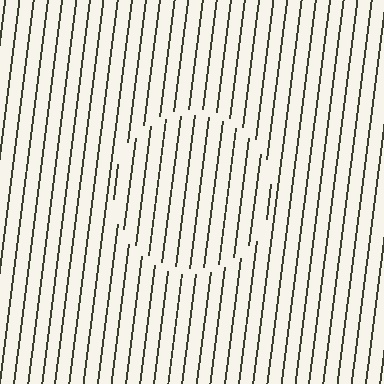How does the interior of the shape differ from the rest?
The interior of the shape contains the same grating, shifted by half a period — the contour is defined by the phase discontinuity where line-ends from the inner and outer gratings abut.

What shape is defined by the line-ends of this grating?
An illusory circle. The interior of the shape contains the same grating, shifted by half a period — the contour is defined by the phase discontinuity where line-ends from the inner and outer gratings abut.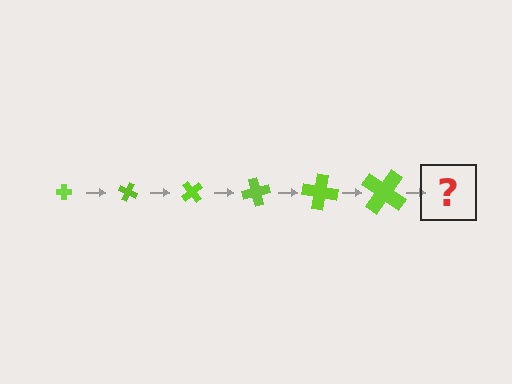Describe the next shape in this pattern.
It should be a cross, larger than the previous one and rotated 150 degrees from the start.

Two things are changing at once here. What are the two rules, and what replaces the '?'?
The two rules are that the cross grows larger each step and it rotates 25 degrees each step. The '?' should be a cross, larger than the previous one and rotated 150 degrees from the start.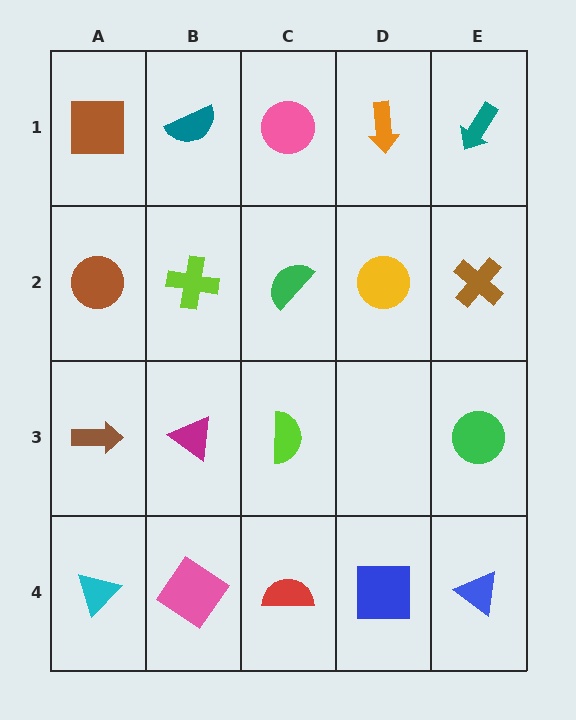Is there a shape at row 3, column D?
No, that cell is empty.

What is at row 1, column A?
A brown square.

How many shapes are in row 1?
5 shapes.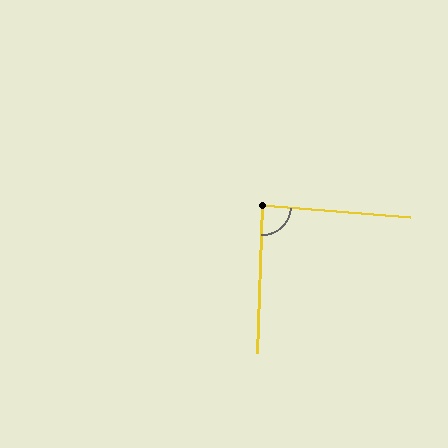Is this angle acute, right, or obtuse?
It is approximately a right angle.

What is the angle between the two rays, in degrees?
Approximately 88 degrees.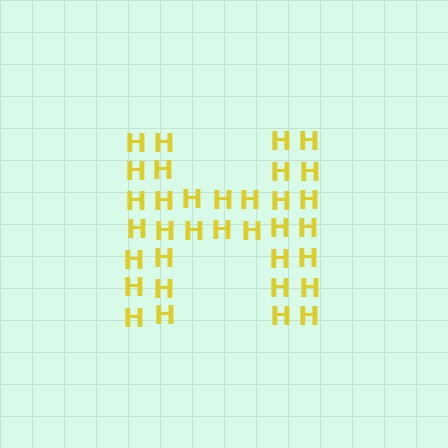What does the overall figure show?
The overall figure shows the letter H.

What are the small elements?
The small elements are letter H's.